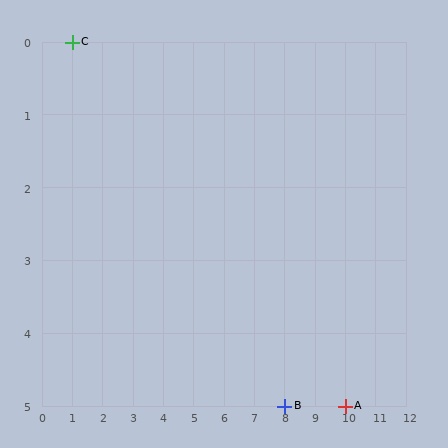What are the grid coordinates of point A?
Point A is at grid coordinates (10, 5).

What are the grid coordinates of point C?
Point C is at grid coordinates (1, 0).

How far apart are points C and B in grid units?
Points C and B are 7 columns and 5 rows apart (about 8.6 grid units diagonally).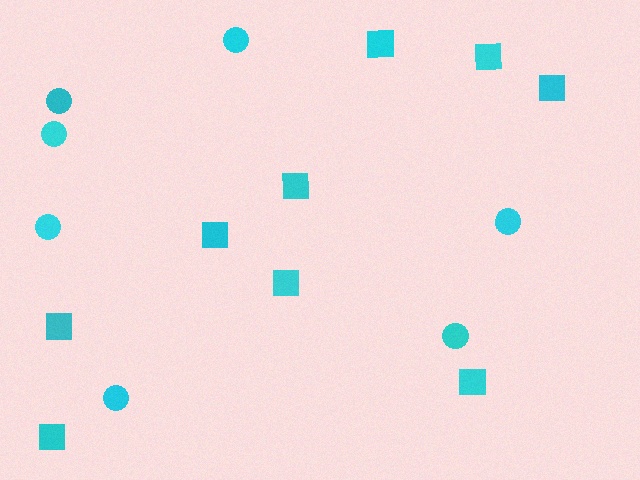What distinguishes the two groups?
There are 2 groups: one group of squares (9) and one group of circles (7).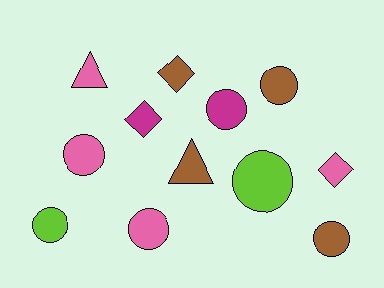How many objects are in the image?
There are 12 objects.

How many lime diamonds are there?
There are no lime diamonds.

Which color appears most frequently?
Brown, with 4 objects.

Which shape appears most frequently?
Circle, with 7 objects.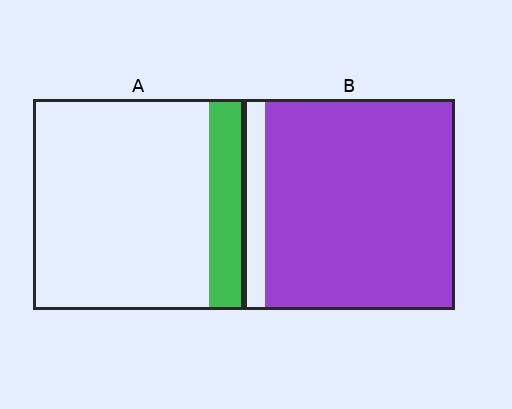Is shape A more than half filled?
No.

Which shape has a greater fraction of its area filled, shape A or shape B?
Shape B.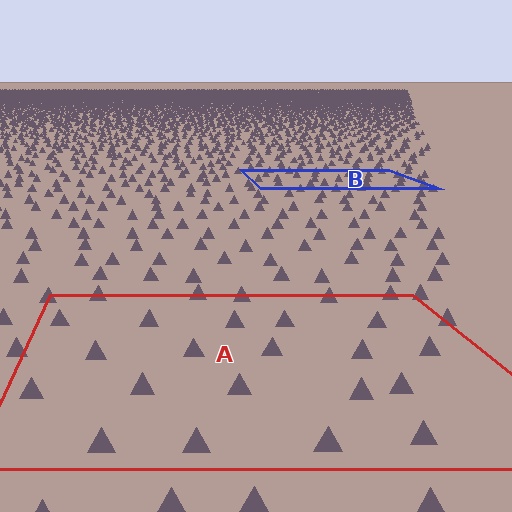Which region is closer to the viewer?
Region A is closer. The texture elements there are larger and more spread out.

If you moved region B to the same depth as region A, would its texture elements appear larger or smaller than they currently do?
They would appear larger. At a closer depth, the same texture elements are projected at a bigger on-screen size.